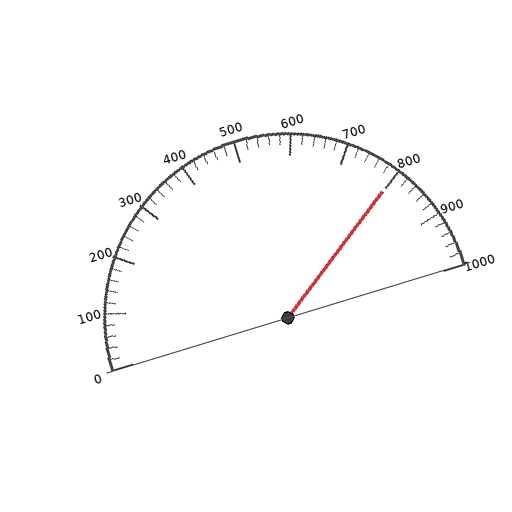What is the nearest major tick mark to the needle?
The nearest major tick mark is 800.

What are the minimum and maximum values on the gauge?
The gauge ranges from 0 to 1000.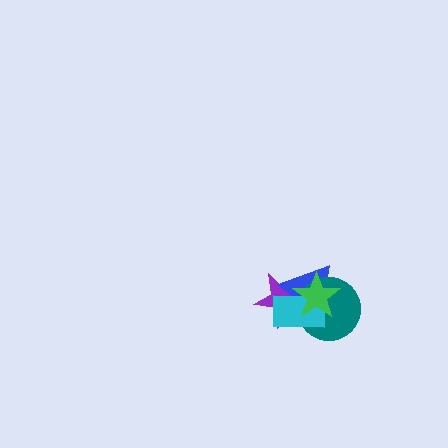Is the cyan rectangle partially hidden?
Yes, it is partially covered by another shape.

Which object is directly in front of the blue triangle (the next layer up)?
The teal circle is directly in front of the blue triangle.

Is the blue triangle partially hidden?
Yes, it is partially covered by another shape.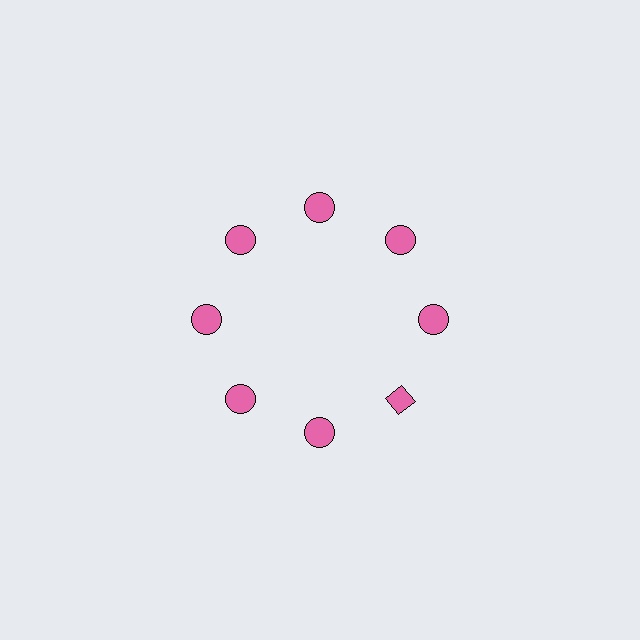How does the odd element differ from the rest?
It has a different shape: diamond instead of circle.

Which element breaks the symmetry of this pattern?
The pink diamond at roughly the 4 o'clock position breaks the symmetry. All other shapes are pink circles.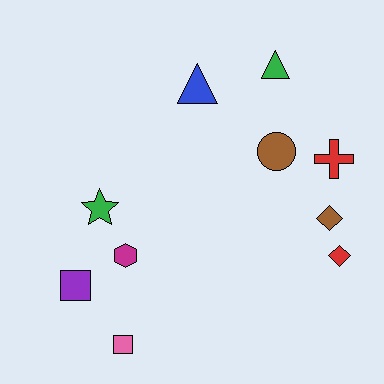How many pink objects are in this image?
There is 1 pink object.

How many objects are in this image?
There are 10 objects.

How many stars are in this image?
There is 1 star.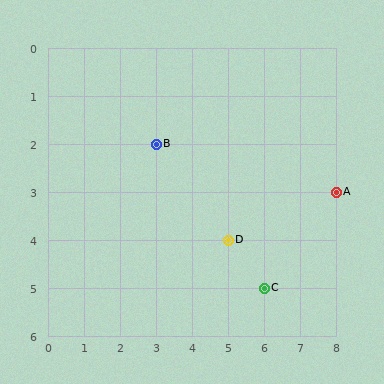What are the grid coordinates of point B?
Point B is at grid coordinates (3, 2).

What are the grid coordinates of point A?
Point A is at grid coordinates (8, 3).